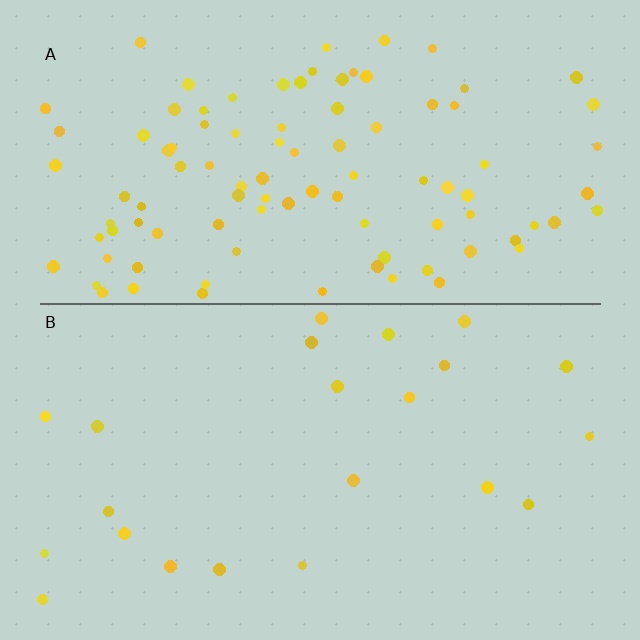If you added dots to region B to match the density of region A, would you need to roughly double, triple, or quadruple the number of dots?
Approximately quadruple.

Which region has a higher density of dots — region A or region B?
A (the top).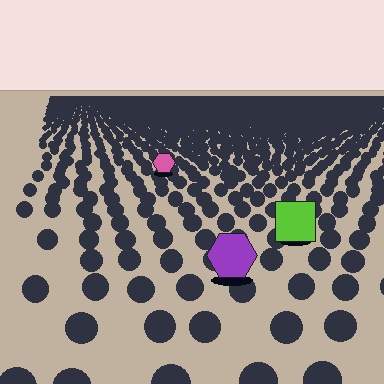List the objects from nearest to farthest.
From nearest to farthest: the purple hexagon, the lime square, the pink hexagon.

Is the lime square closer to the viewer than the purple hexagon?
No. The purple hexagon is closer — you can tell from the texture gradient: the ground texture is coarser near it.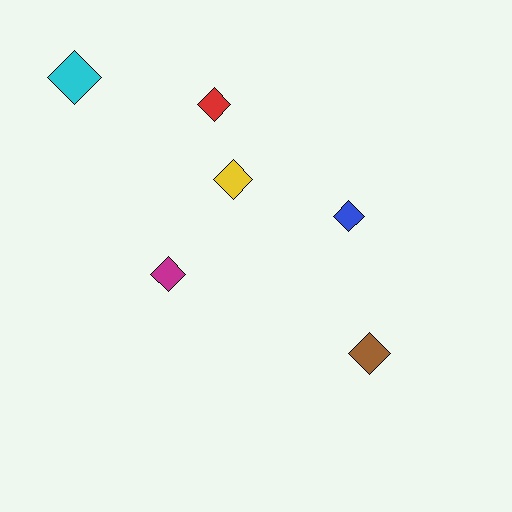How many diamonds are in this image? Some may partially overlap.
There are 6 diamonds.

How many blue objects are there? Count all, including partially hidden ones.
There is 1 blue object.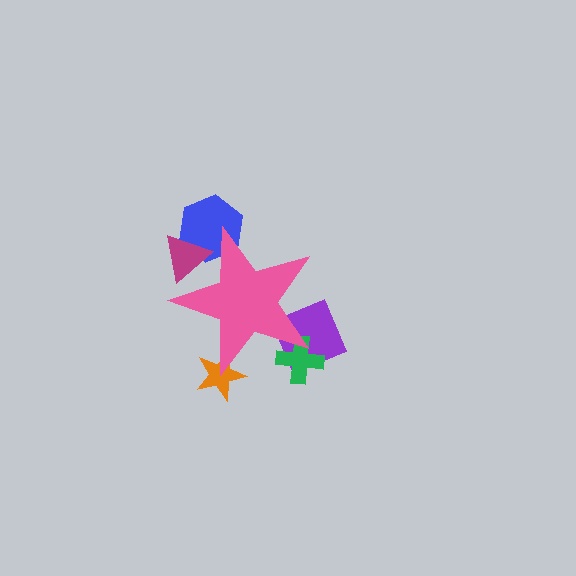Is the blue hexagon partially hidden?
Yes, the blue hexagon is partially hidden behind the pink star.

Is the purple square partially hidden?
Yes, the purple square is partially hidden behind the pink star.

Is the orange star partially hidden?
Yes, the orange star is partially hidden behind the pink star.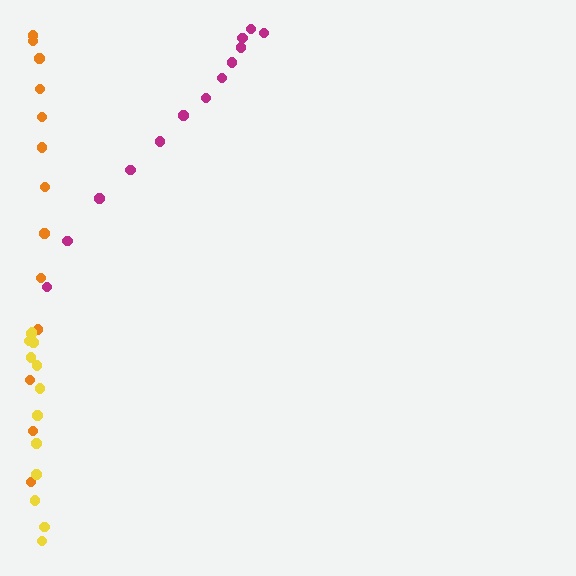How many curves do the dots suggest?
There are 3 distinct paths.